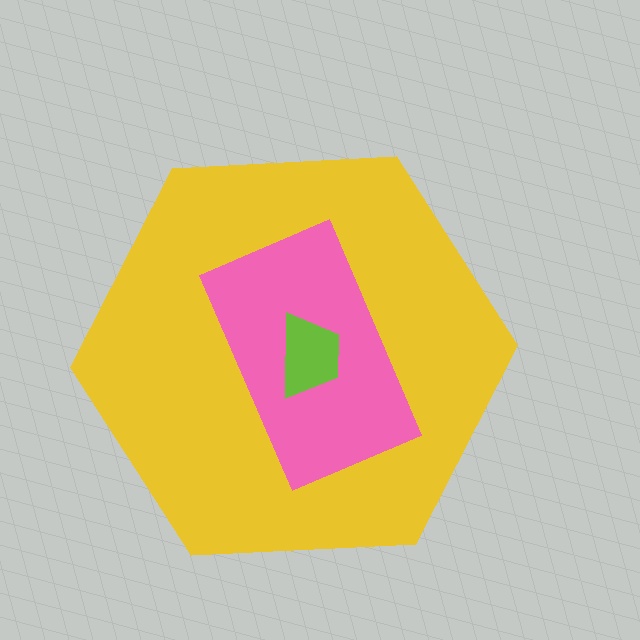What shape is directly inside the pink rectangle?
The lime trapezoid.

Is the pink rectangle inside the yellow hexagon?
Yes.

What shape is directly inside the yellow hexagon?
The pink rectangle.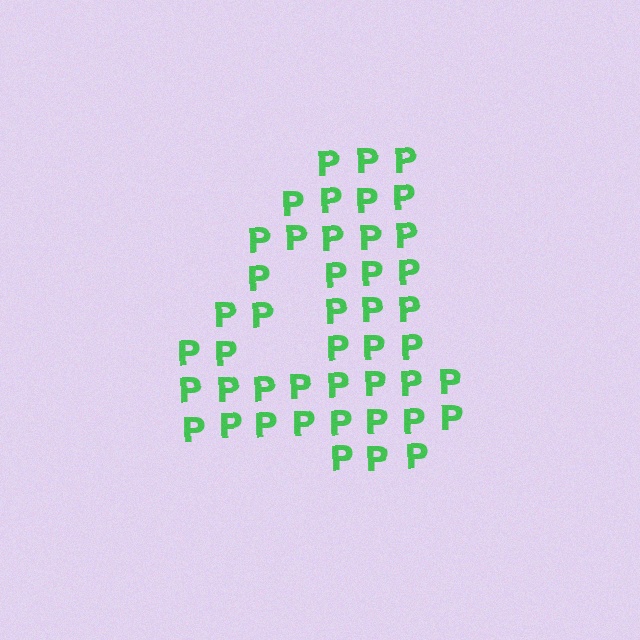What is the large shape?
The large shape is the digit 4.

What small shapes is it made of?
It is made of small letter P's.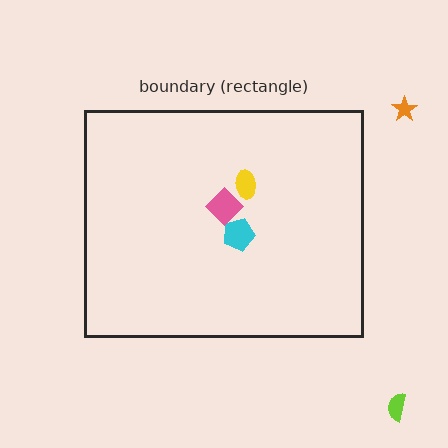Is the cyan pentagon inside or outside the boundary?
Inside.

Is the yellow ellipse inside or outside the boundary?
Inside.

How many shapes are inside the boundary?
3 inside, 2 outside.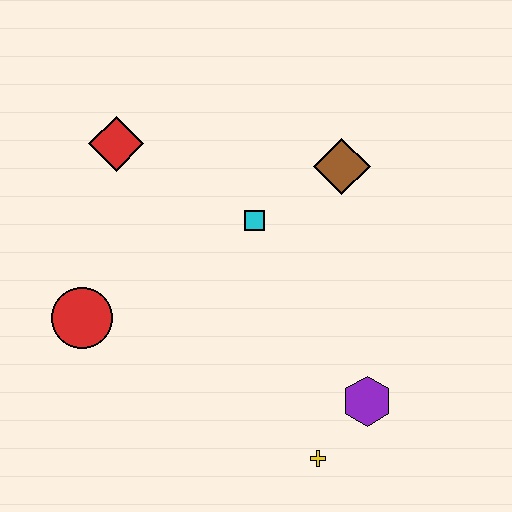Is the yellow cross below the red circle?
Yes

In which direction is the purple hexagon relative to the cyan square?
The purple hexagon is below the cyan square.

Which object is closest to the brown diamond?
The cyan square is closest to the brown diamond.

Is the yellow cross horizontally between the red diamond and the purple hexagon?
Yes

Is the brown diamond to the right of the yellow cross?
Yes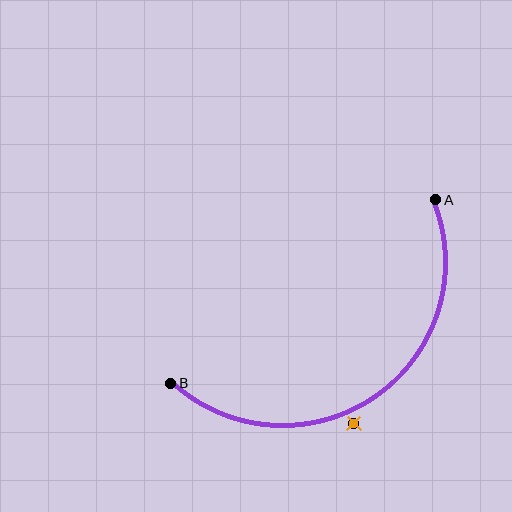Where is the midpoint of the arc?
The arc midpoint is the point on the curve farthest from the straight line joining A and B. It sits below and to the right of that line.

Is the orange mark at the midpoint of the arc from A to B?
No — the orange mark does not lie on the arc at all. It sits slightly outside the curve.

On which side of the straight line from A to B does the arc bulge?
The arc bulges below and to the right of the straight line connecting A and B.